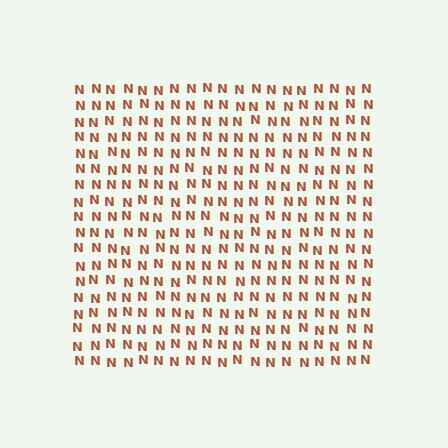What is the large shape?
The large shape is a square.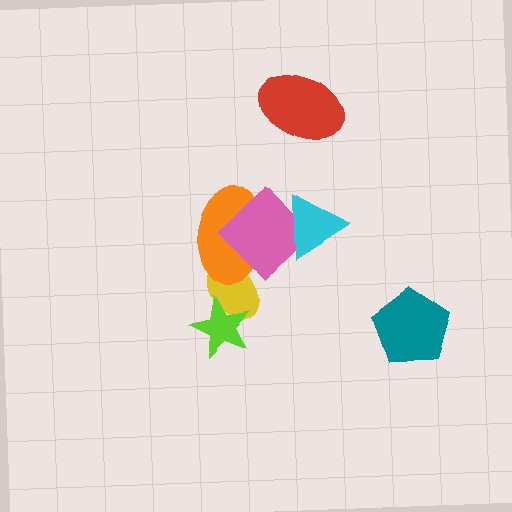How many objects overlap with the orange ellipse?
2 objects overlap with the orange ellipse.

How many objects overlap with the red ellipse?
0 objects overlap with the red ellipse.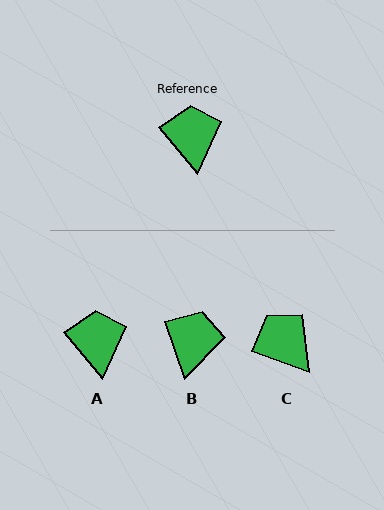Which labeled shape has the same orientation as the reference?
A.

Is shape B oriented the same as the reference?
No, it is off by about 20 degrees.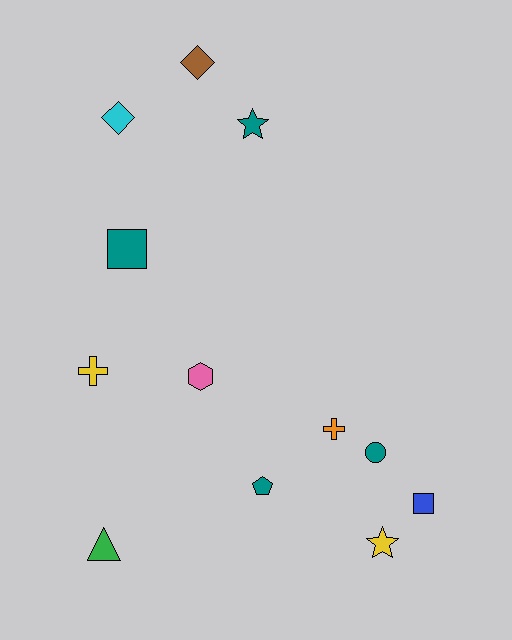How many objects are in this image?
There are 12 objects.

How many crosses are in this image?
There are 2 crosses.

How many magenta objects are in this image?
There are no magenta objects.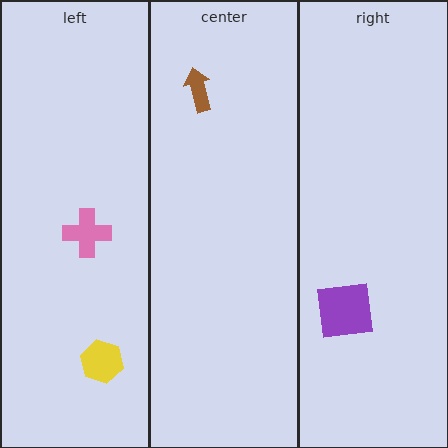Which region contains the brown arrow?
The center region.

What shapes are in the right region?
The purple square.